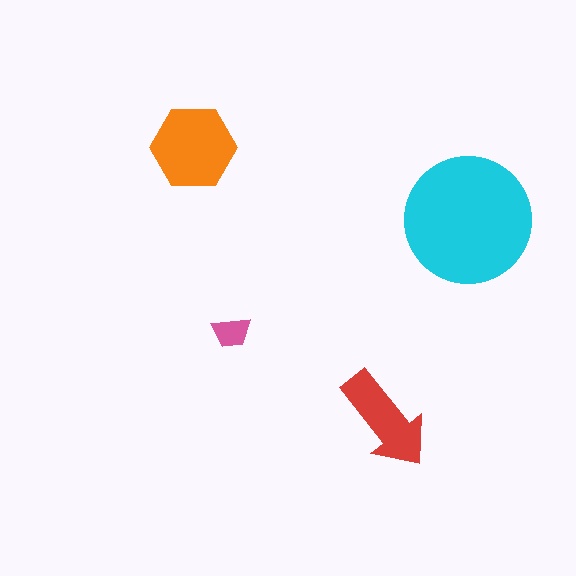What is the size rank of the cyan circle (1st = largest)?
1st.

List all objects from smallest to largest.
The pink trapezoid, the red arrow, the orange hexagon, the cyan circle.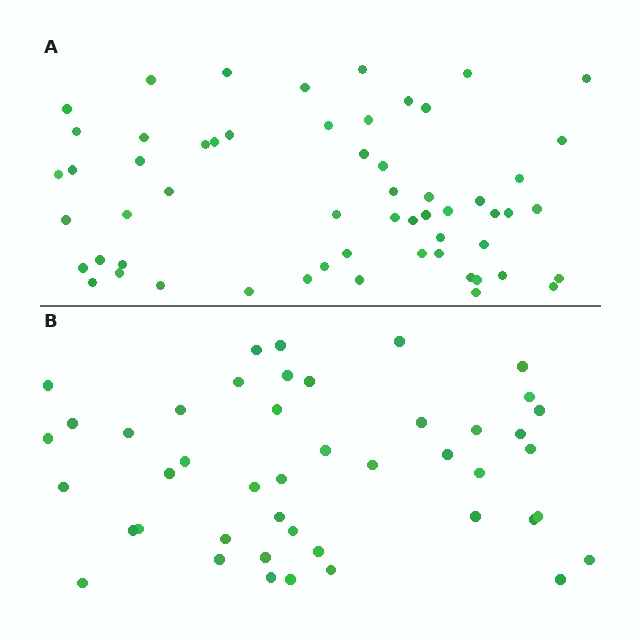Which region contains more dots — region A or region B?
Region A (the top region) has more dots.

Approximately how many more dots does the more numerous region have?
Region A has approximately 15 more dots than region B.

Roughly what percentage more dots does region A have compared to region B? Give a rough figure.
About 30% more.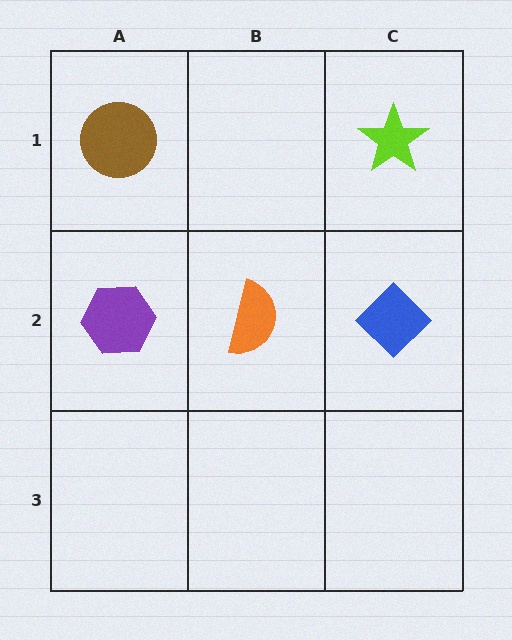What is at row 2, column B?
An orange semicircle.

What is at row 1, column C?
A lime star.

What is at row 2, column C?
A blue diamond.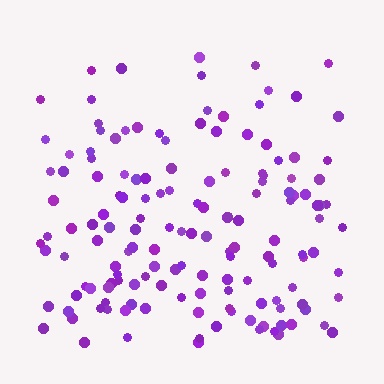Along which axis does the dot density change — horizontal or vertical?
Vertical.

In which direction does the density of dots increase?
From top to bottom, with the bottom side densest.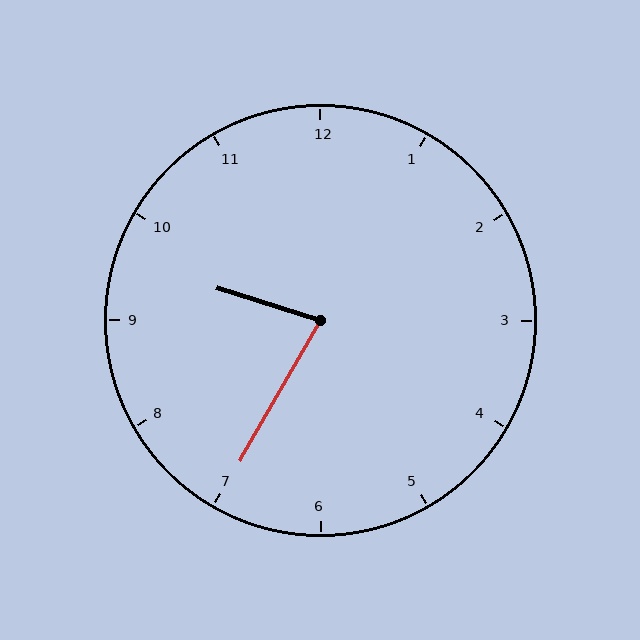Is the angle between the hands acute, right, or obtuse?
It is acute.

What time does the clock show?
9:35.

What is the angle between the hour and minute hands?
Approximately 78 degrees.